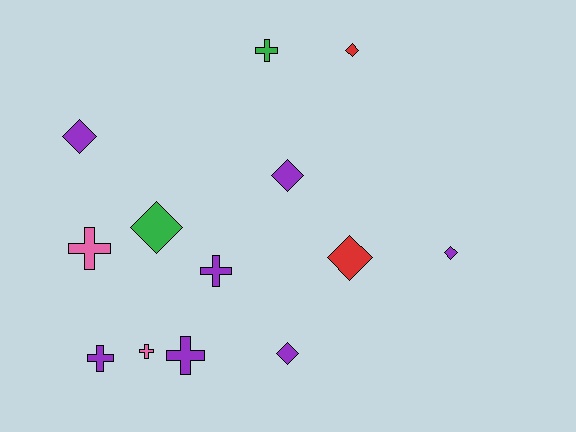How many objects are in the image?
There are 13 objects.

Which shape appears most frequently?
Diamond, with 7 objects.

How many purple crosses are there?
There are 3 purple crosses.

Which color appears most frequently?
Purple, with 7 objects.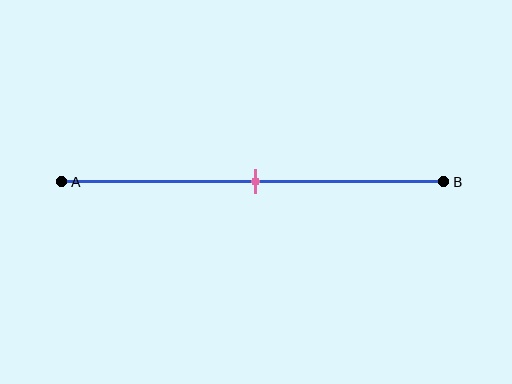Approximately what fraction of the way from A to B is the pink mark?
The pink mark is approximately 50% of the way from A to B.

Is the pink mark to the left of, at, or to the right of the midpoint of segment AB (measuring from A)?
The pink mark is approximately at the midpoint of segment AB.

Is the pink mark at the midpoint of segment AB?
Yes, the mark is approximately at the midpoint.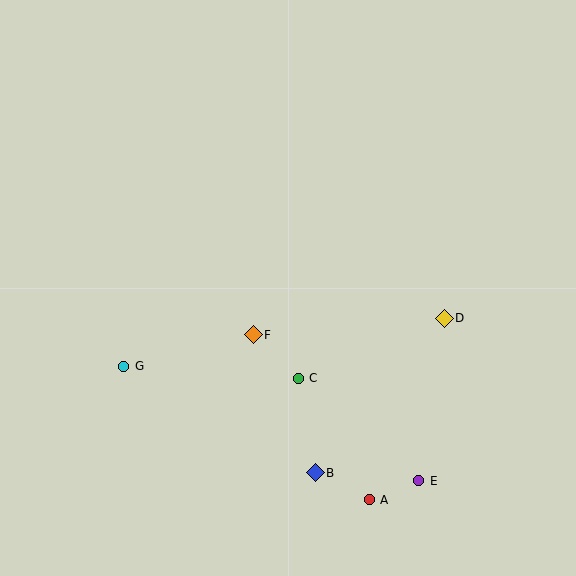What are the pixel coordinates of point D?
Point D is at (444, 318).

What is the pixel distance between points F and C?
The distance between F and C is 63 pixels.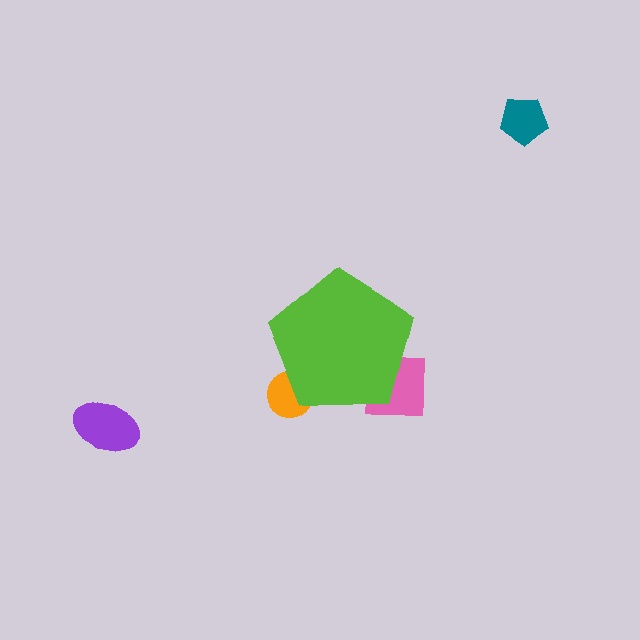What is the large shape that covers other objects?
A lime pentagon.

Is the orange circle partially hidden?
Yes, the orange circle is partially hidden behind the lime pentagon.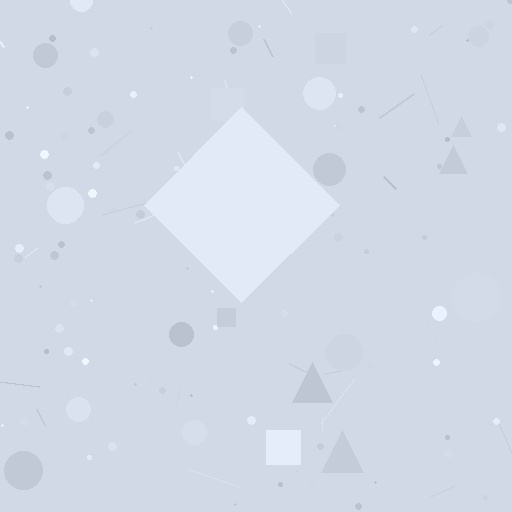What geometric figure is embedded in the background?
A diamond is embedded in the background.